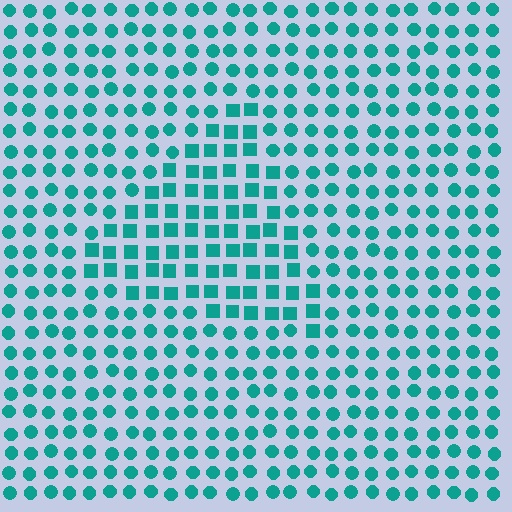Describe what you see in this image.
The image is filled with small teal elements arranged in a uniform grid. A triangle-shaped region contains squares, while the surrounding area contains circles. The boundary is defined purely by the change in element shape.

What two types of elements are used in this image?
The image uses squares inside the triangle region and circles outside it.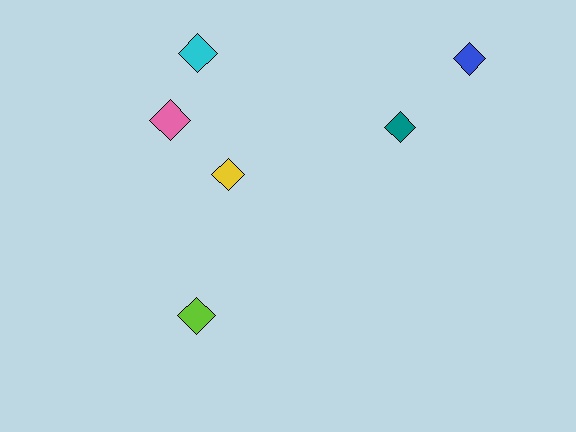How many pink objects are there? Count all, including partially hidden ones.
There is 1 pink object.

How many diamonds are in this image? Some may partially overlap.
There are 6 diamonds.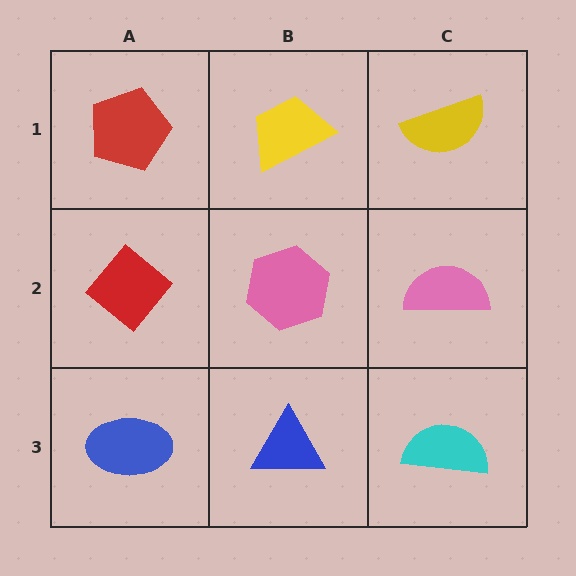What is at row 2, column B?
A pink hexagon.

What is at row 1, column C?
A yellow semicircle.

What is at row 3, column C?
A cyan semicircle.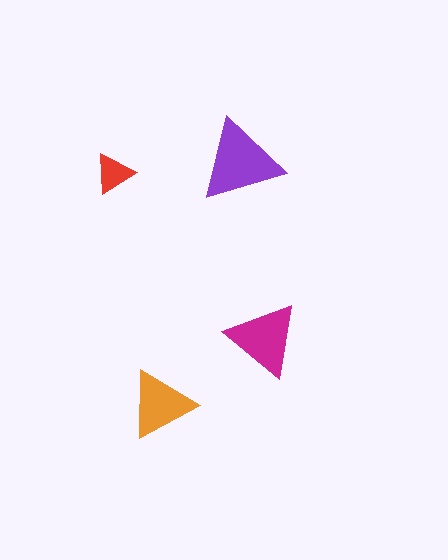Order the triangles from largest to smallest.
the purple one, the magenta one, the orange one, the red one.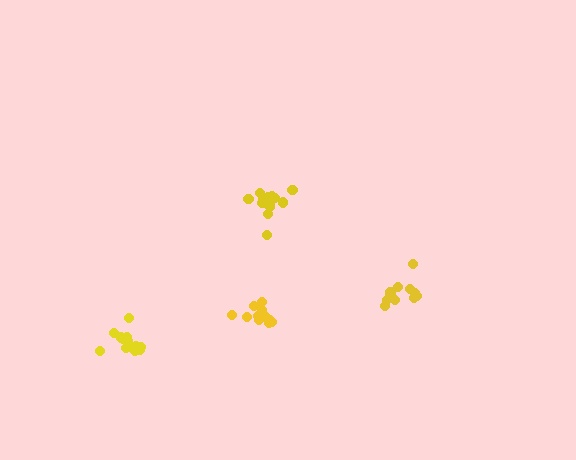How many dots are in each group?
Group 1: 10 dots, Group 2: 13 dots, Group 3: 11 dots, Group 4: 13 dots (47 total).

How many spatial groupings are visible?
There are 4 spatial groupings.